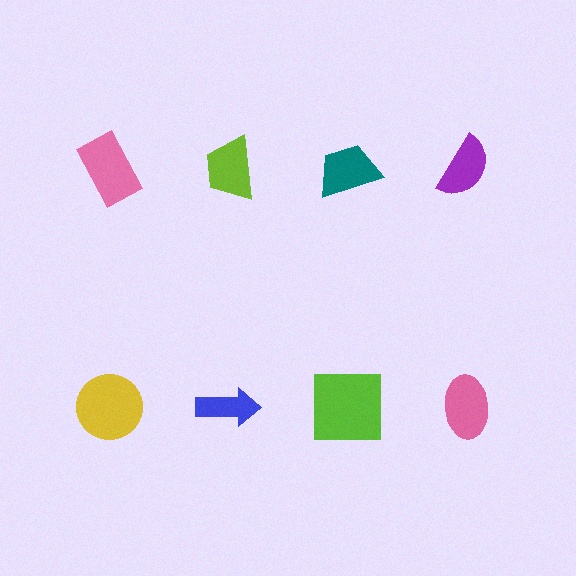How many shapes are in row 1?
4 shapes.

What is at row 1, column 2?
A lime trapezoid.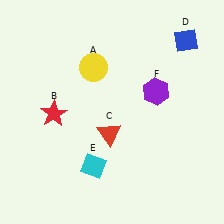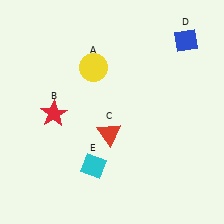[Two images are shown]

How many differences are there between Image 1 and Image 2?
There is 1 difference between the two images.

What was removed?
The purple hexagon (F) was removed in Image 2.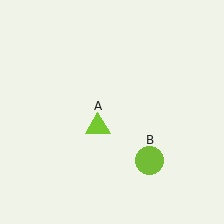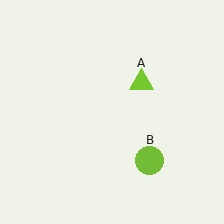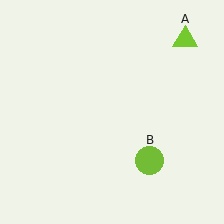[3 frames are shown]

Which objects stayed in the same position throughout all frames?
Lime circle (object B) remained stationary.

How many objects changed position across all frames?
1 object changed position: lime triangle (object A).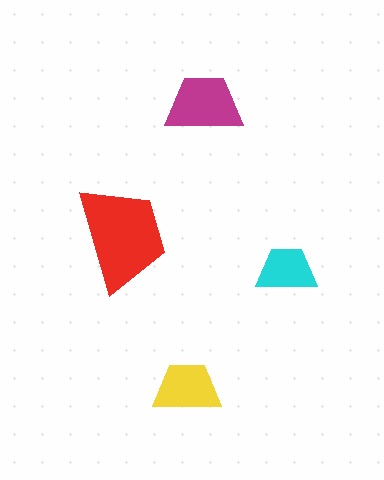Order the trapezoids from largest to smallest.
the red one, the magenta one, the yellow one, the cyan one.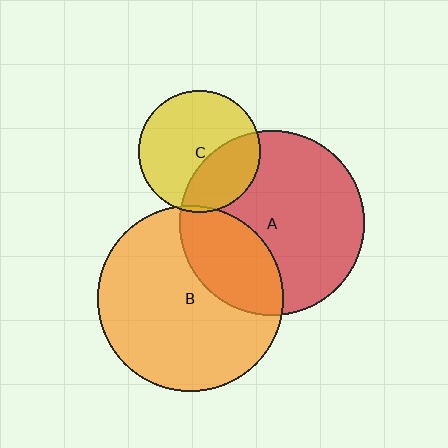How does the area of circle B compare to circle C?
Approximately 2.3 times.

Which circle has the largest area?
Circle B (orange).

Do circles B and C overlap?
Yes.